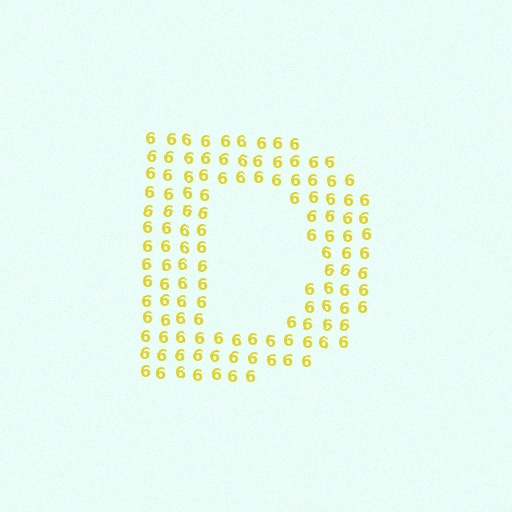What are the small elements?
The small elements are digit 6's.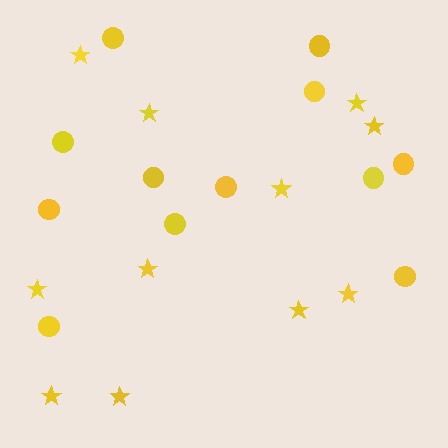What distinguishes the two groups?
There are 2 groups: one group of stars (11) and one group of circles (12).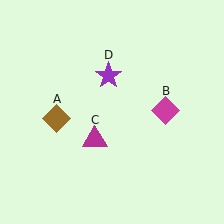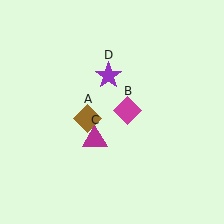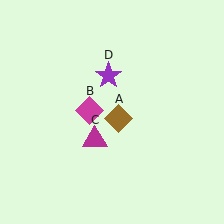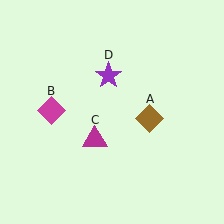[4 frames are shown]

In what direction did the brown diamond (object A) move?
The brown diamond (object A) moved right.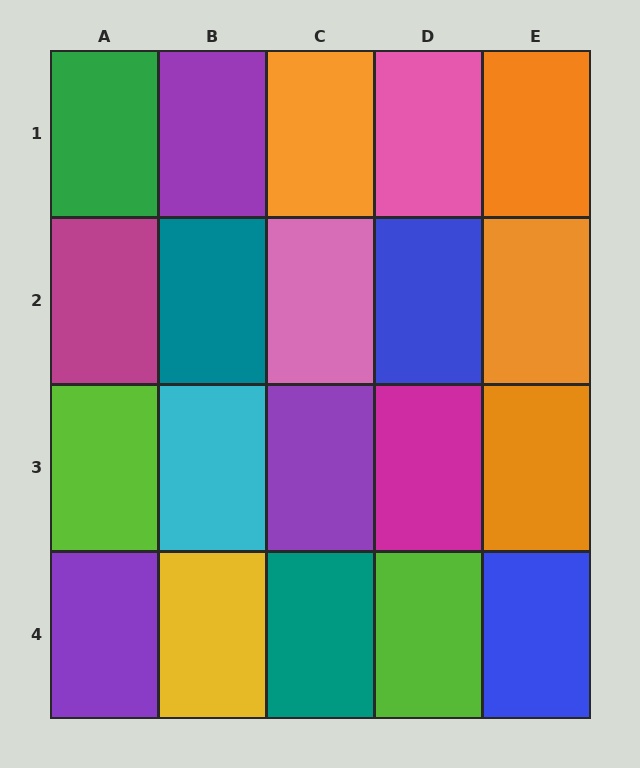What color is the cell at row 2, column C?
Pink.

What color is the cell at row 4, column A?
Purple.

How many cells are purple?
3 cells are purple.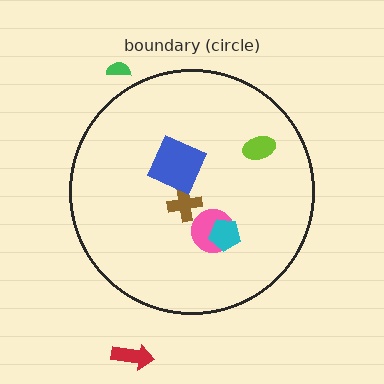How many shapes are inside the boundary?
5 inside, 2 outside.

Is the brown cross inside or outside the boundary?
Inside.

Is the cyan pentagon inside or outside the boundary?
Inside.